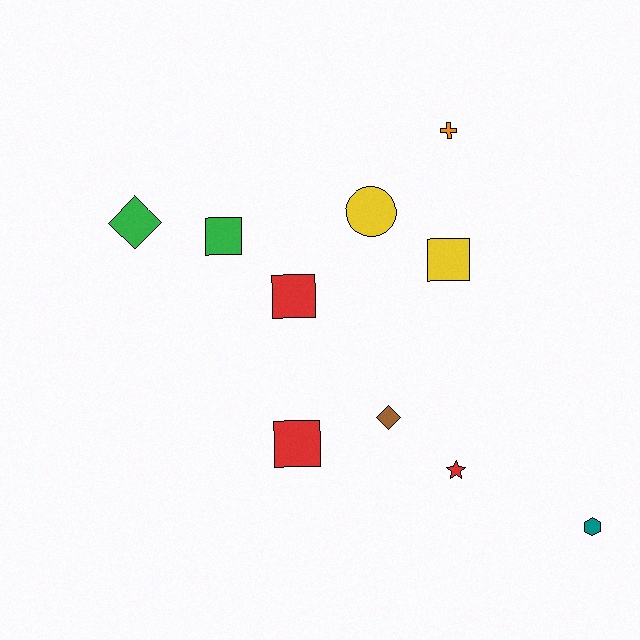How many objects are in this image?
There are 10 objects.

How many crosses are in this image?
There is 1 cross.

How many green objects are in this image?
There are 2 green objects.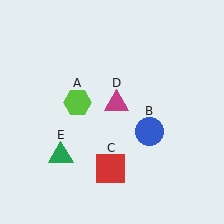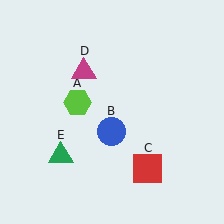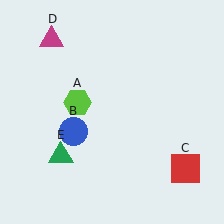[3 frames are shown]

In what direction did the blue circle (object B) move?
The blue circle (object B) moved left.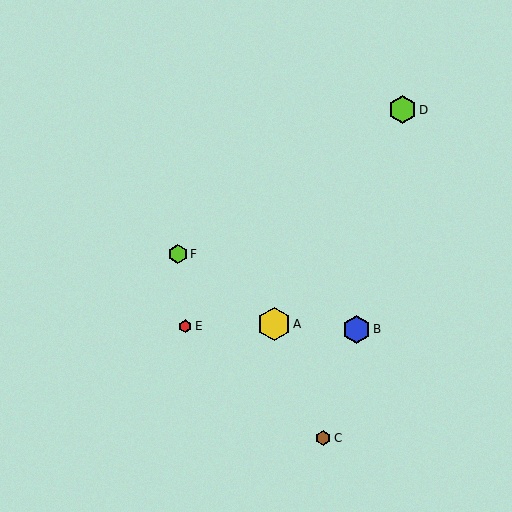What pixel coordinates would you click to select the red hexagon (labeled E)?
Click at (185, 326) to select the red hexagon E.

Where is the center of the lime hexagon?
The center of the lime hexagon is at (178, 254).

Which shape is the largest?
The yellow hexagon (labeled A) is the largest.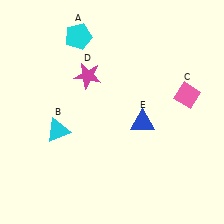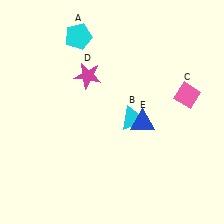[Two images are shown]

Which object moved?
The cyan triangle (B) moved right.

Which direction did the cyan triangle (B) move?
The cyan triangle (B) moved right.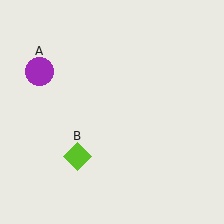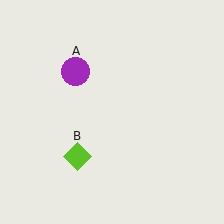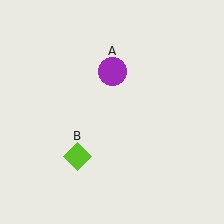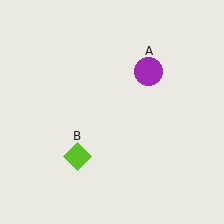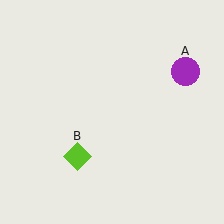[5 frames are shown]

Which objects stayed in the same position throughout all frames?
Lime diamond (object B) remained stationary.